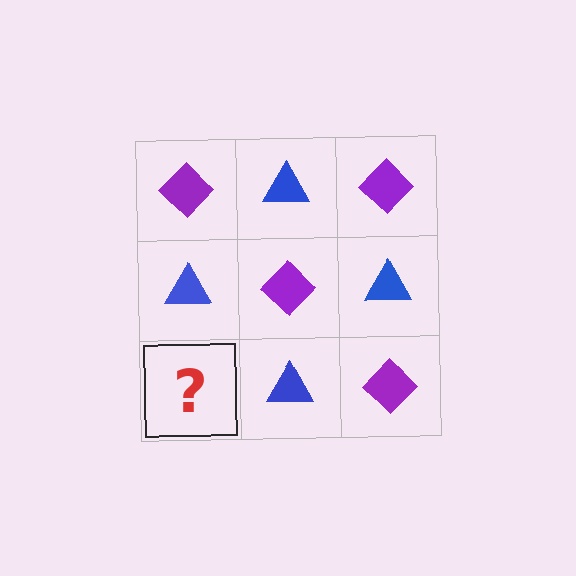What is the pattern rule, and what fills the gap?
The rule is that it alternates purple diamond and blue triangle in a checkerboard pattern. The gap should be filled with a purple diamond.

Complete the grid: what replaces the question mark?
The question mark should be replaced with a purple diamond.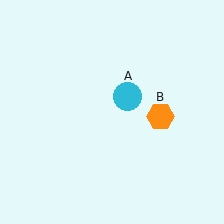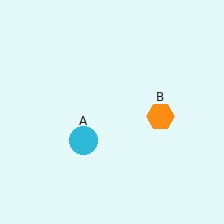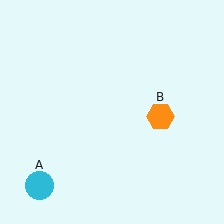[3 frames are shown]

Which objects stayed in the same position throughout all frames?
Orange hexagon (object B) remained stationary.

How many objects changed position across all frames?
1 object changed position: cyan circle (object A).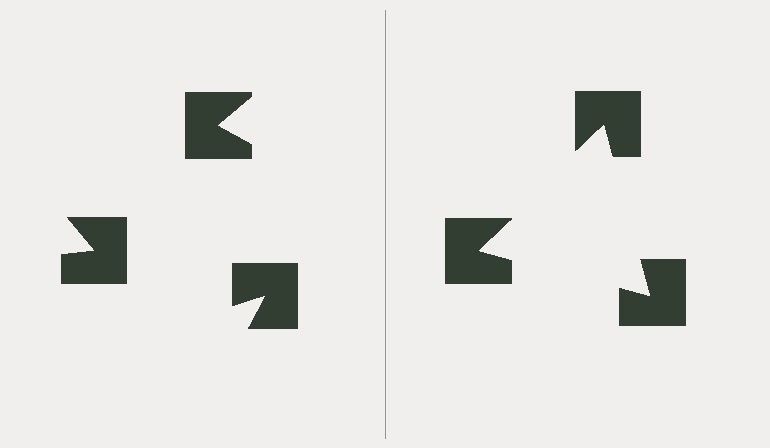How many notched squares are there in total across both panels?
6 — 3 on each side.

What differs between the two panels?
The notched squares are positioned identically on both sides; only the wedge orientations differ. On the right they align to a triangle; on the left they are misaligned.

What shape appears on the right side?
An illusory triangle.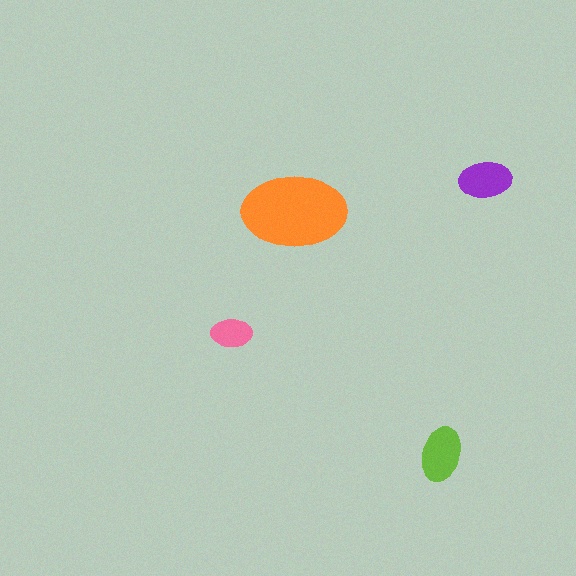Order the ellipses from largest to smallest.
the orange one, the lime one, the purple one, the pink one.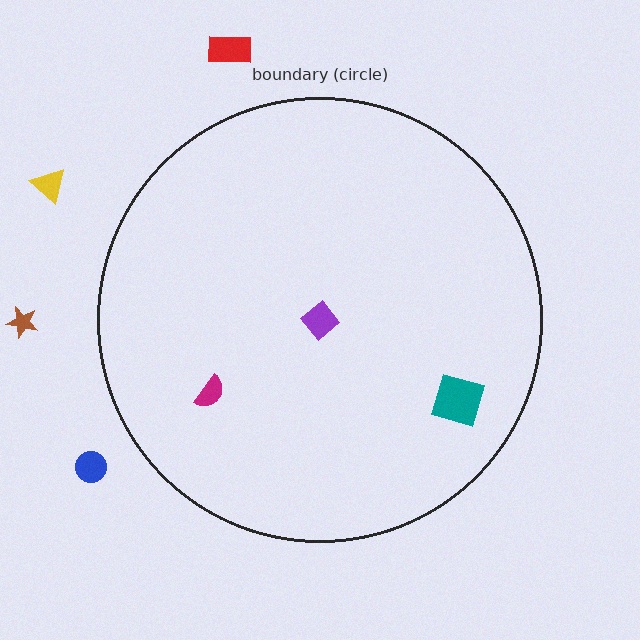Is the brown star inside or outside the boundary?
Outside.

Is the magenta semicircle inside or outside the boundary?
Inside.